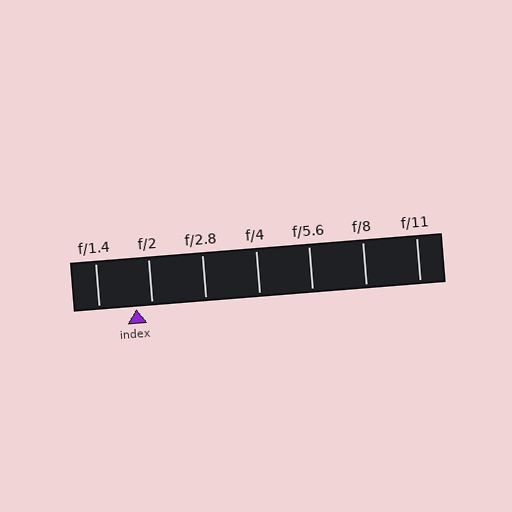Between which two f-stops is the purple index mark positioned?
The index mark is between f/1.4 and f/2.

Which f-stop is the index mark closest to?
The index mark is closest to f/2.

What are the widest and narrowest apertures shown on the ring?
The widest aperture shown is f/1.4 and the narrowest is f/11.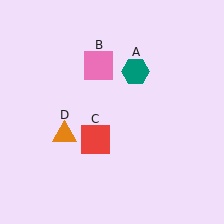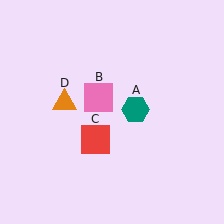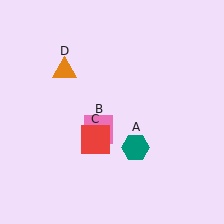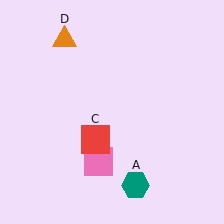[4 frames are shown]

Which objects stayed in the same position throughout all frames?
Red square (object C) remained stationary.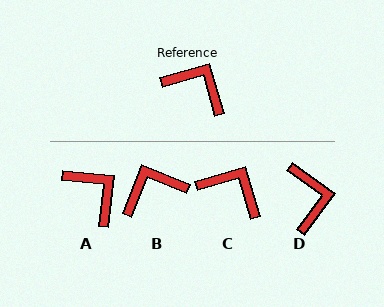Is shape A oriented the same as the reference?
No, it is off by about 22 degrees.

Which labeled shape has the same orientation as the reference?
C.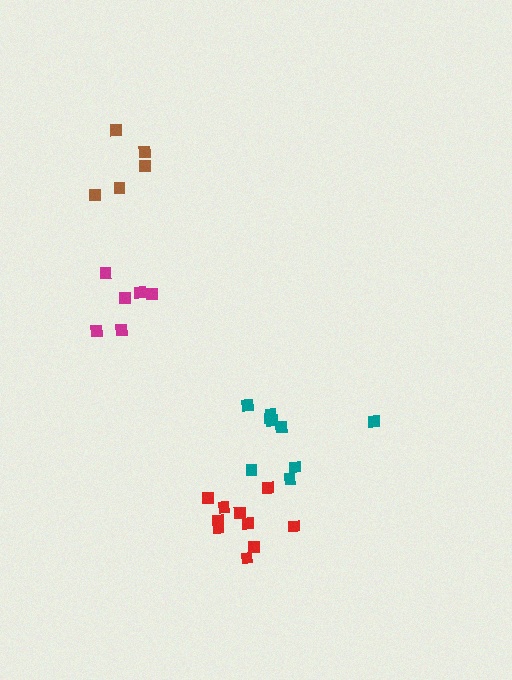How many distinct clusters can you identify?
There are 4 distinct clusters.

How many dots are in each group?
Group 1: 10 dots, Group 2: 5 dots, Group 3: 9 dots, Group 4: 6 dots (30 total).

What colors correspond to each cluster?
The clusters are colored: red, brown, teal, magenta.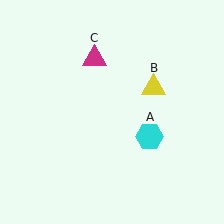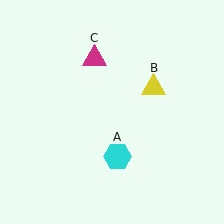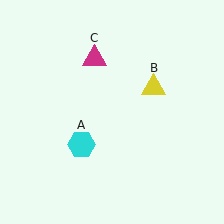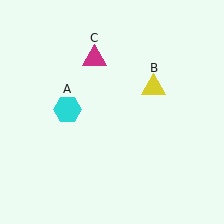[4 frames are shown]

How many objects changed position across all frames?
1 object changed position: cyan hexagon (object A).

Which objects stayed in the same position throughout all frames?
Yellow triangle (object B) and magenta triangle (object C) remained stationary.